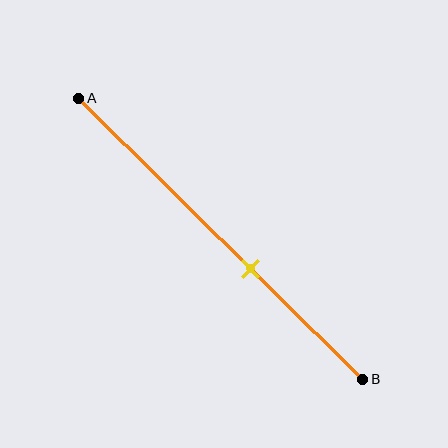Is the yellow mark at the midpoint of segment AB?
No, the mark is at about 60% from A, not at the 50% midpoint.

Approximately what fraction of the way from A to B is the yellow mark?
The yellow mark is approximately 60% of the way from A to B.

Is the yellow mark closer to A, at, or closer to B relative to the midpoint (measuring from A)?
The yellow mark is closer to point B than the midpoint of segment AB.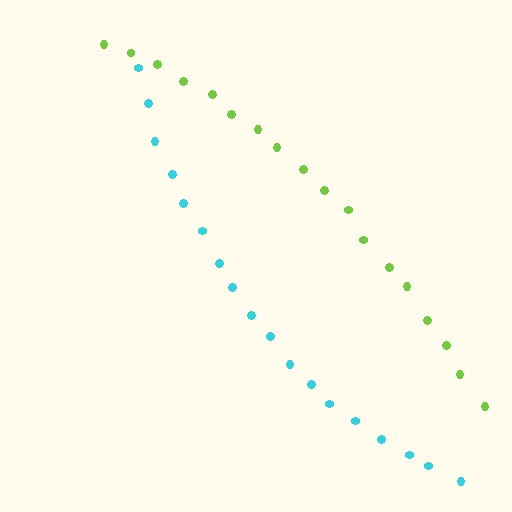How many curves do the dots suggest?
There are 2 distinct paths.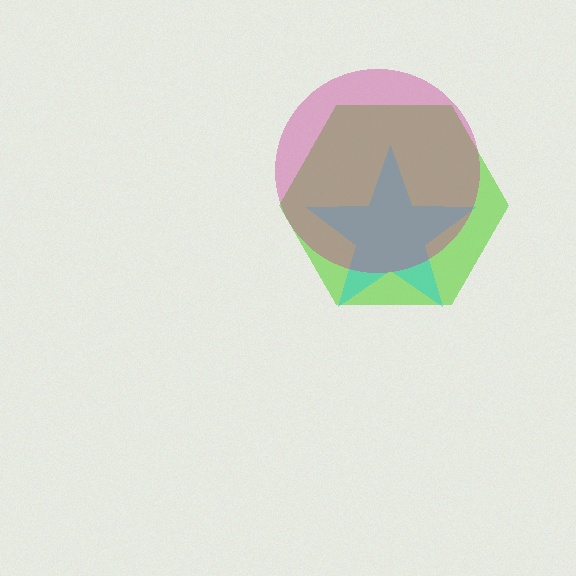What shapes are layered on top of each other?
The layered shapes are: a lime hexagon, a cyan star, a magenta circle.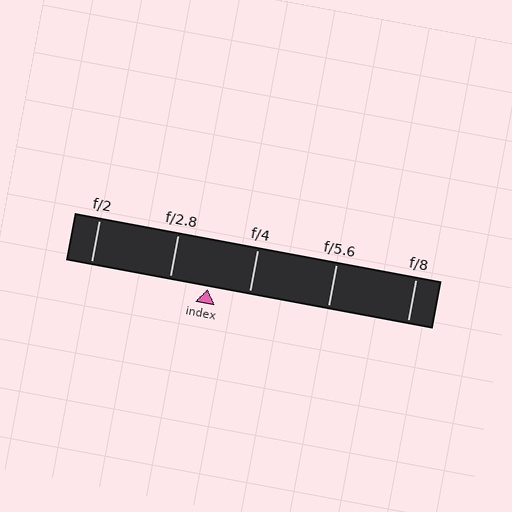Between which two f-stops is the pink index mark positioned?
The index mark is between f/2.8 and f/4.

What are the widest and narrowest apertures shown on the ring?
The widest aperture shown is f/2 and the narrowest is f/8.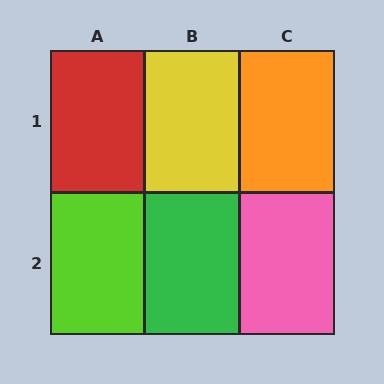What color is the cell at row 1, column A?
Red.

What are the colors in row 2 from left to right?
Lime, green, pink.